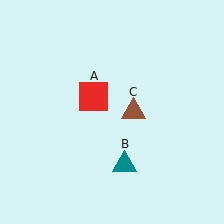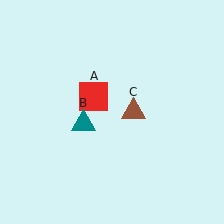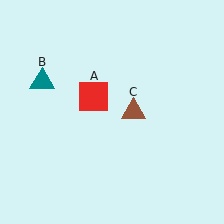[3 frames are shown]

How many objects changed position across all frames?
1 object changed position: teal triangle (object B).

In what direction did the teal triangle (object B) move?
The teal triangle (object B) moved up and to the left.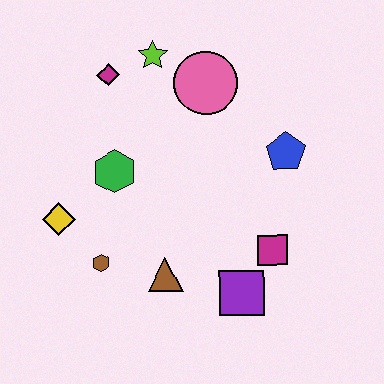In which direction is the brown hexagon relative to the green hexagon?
The brown hexagon is below the green hexagon.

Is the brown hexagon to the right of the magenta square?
No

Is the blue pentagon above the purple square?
Yes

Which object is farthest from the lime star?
The purple square is farthest from the lime star.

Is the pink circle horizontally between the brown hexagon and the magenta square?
Yes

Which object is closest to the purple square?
The magenta square is closest to the purple square.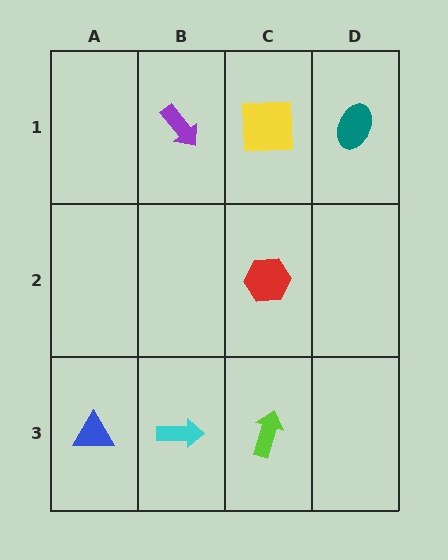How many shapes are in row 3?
3 shapes.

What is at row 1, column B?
A purple arrow.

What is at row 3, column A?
A blue triangle.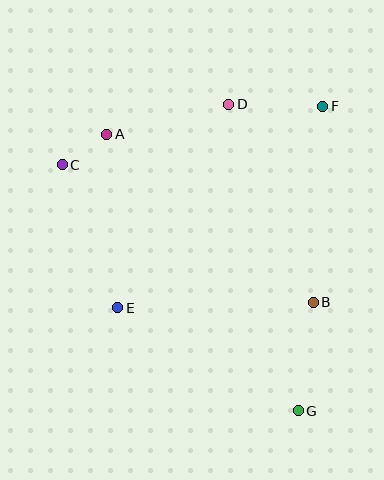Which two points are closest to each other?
Points A and C are closest to each other.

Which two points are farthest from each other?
Points C and G are farthest from each other.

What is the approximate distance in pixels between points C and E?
The distance between C and E is approximately 153 pixels.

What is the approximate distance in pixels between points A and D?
The distance between A and D is approximately 125 pixels.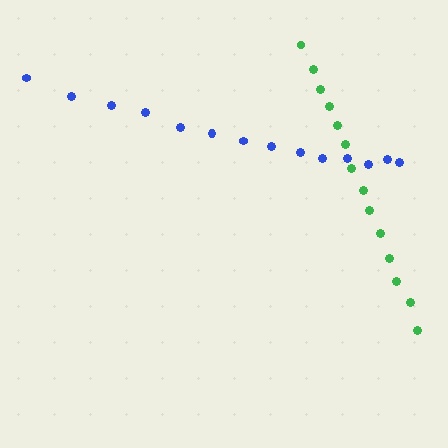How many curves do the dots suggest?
There are 2 distinct paths.